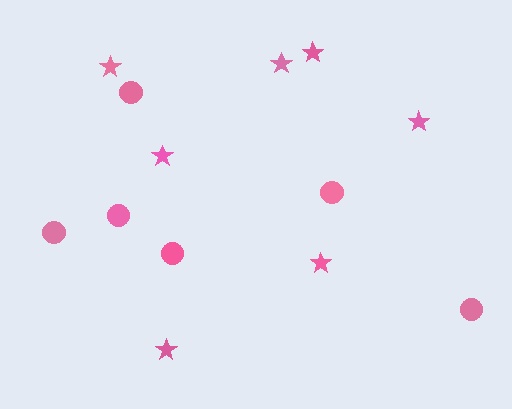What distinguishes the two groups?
There are 2 groups: one group of stars (7) and one group of circles (6).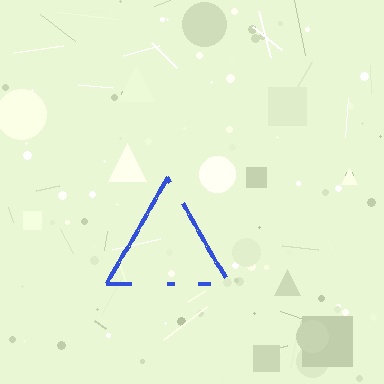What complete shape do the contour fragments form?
The contour fragments form a triangle.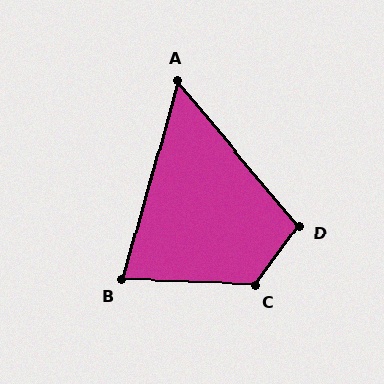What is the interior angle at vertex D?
Approximately 104 degrees (obtuse).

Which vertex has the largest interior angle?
C, at approximately 125 degrees.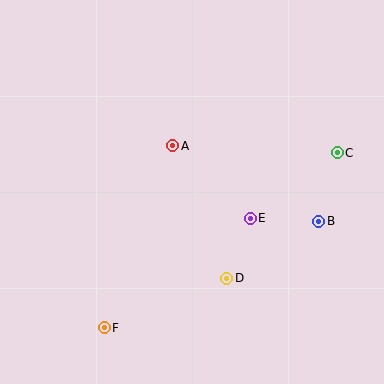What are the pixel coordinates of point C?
Point C is at (337, 153).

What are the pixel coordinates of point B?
Point B is at (319, 221).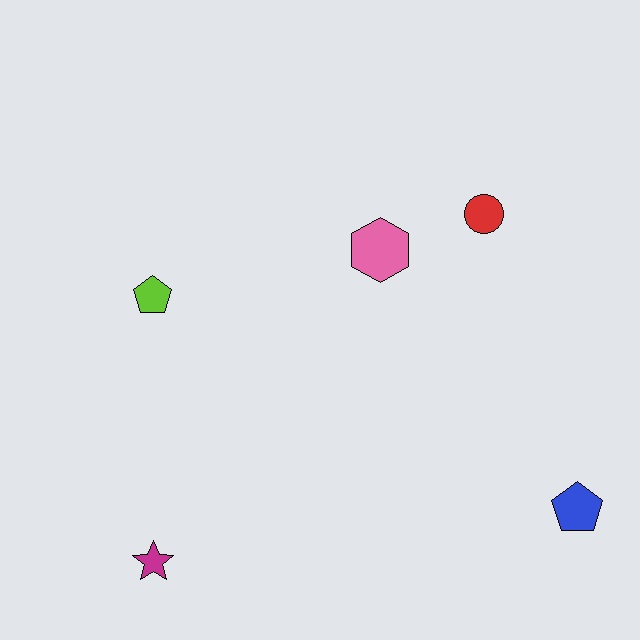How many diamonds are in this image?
There are no diamonds.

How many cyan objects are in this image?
There are no cyan objects.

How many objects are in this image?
There are 5 objects.